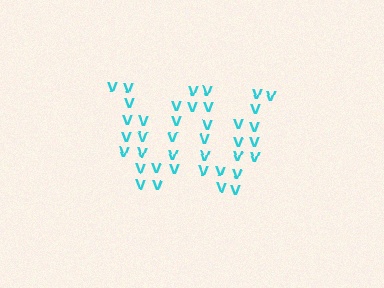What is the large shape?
The large shape is the letter W.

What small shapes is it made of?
It is made of small letter V's.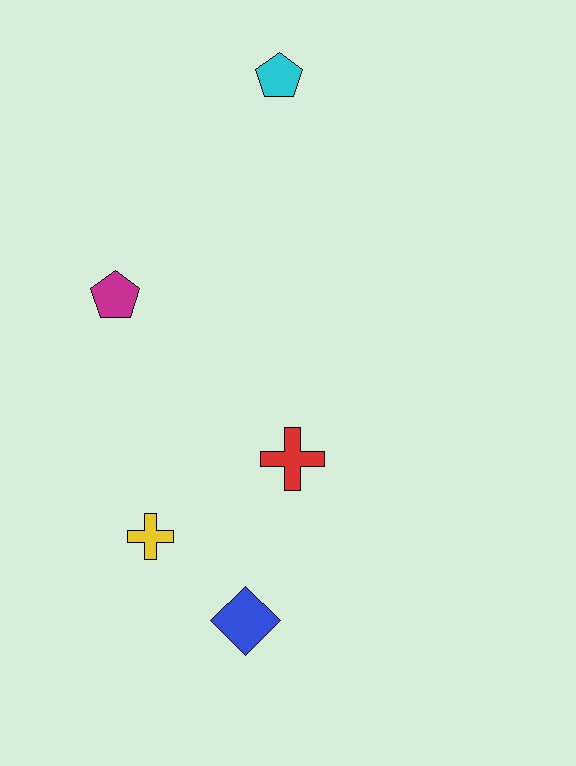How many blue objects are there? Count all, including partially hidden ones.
There is 1 blue object.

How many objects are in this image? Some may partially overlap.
There are 5 objects.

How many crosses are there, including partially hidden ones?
There are 2 crosses.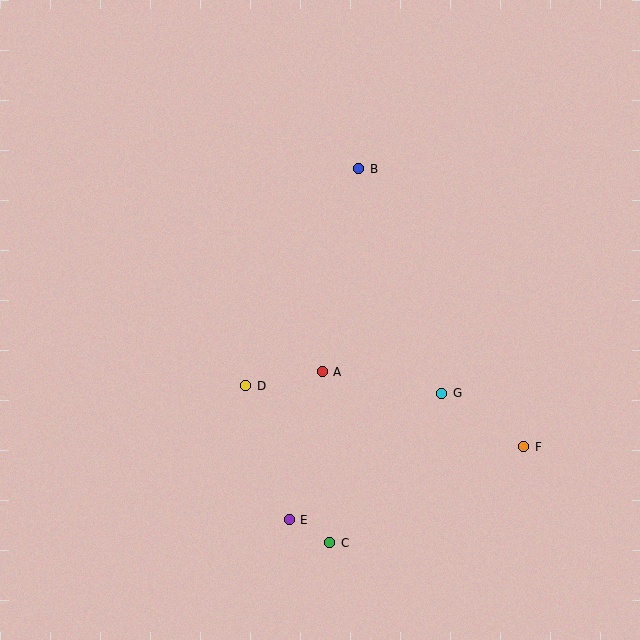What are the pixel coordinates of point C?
Point C is at (330, 543).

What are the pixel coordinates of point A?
Point A is at (322, 372).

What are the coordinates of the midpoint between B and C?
The midpoint between B and C is at (344, 356).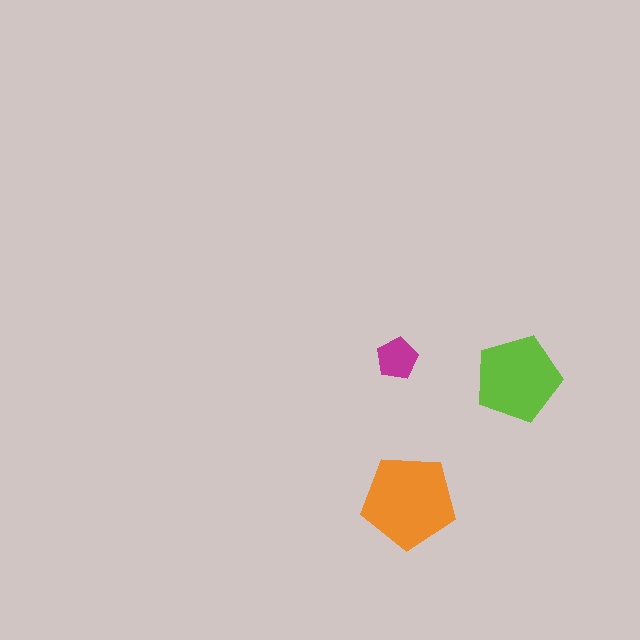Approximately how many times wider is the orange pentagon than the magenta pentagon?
About 2.5 times wider.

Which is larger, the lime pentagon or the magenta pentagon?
The lime one.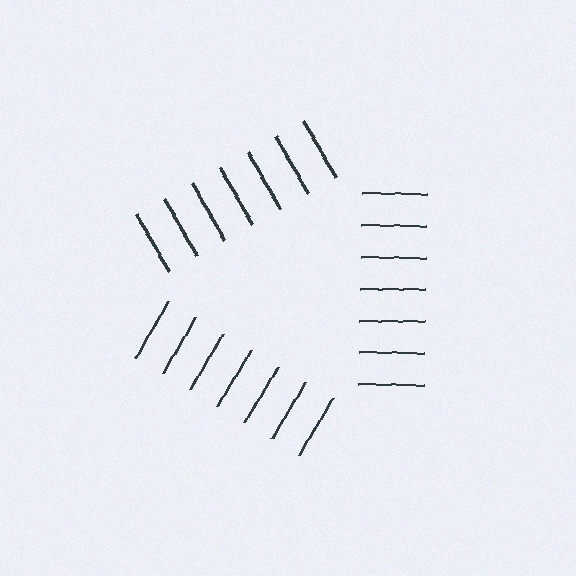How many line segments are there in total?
21 — 7 along each of the 3 edges.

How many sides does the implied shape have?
3 sides — the line-ends trace a triangle.